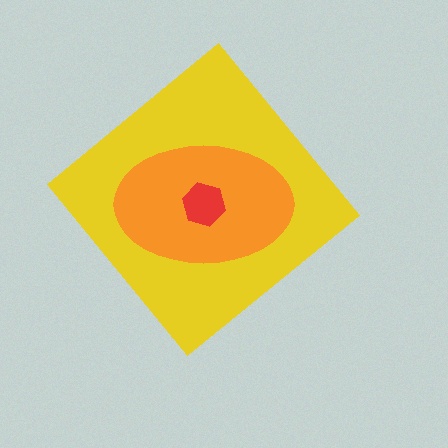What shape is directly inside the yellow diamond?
The orange ellipse.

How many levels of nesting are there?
3.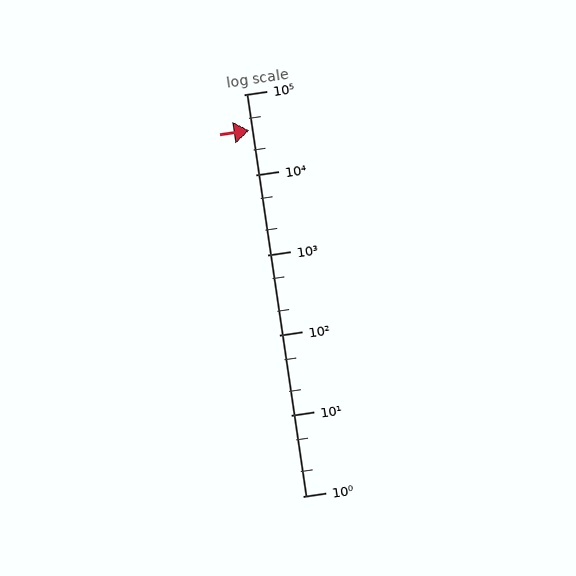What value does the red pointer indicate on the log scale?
The pointer indicates approximately 36000.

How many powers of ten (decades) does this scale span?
The scale spans 5 decades, from 1 to 100000.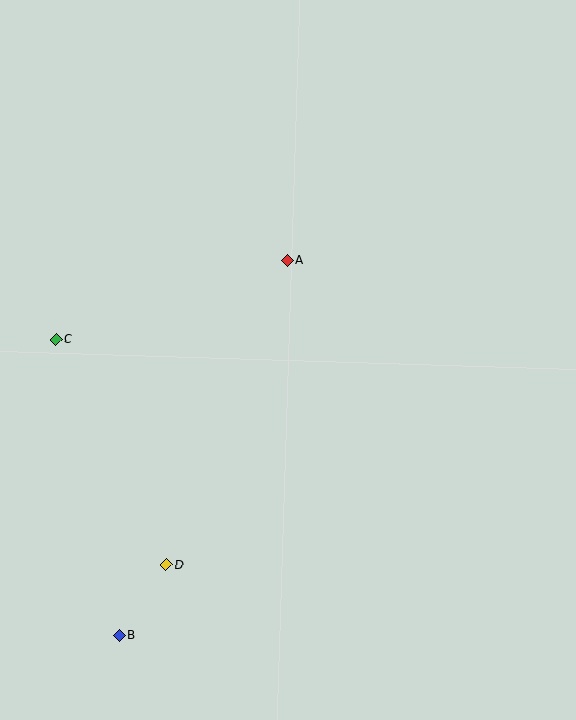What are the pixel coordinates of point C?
Point C is at (56, 339).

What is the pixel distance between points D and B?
The distance between D and B is 84 pixels.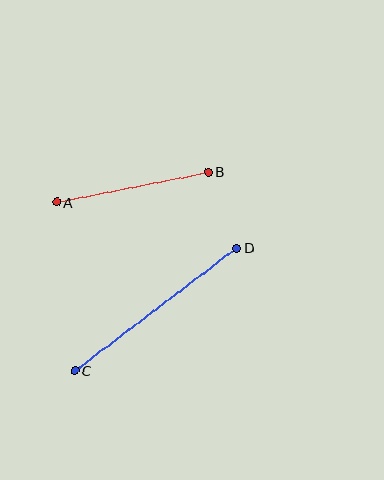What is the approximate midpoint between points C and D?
The midpoint is at approximately (156, 309) pixels.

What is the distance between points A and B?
The distance is approximately 154 pixels.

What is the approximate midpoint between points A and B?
The midpoint is at approximately (132, 187) pixels.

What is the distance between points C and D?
The distance is approximately 203 pixels.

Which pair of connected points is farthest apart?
Points C and D are farthest apart.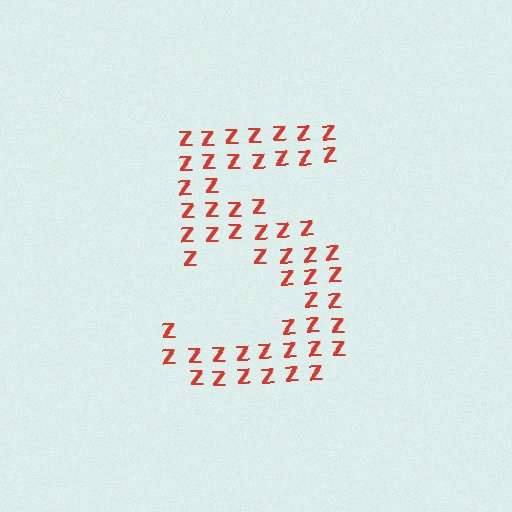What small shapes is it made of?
It is made of small letter Z's.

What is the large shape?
The large shape is the digit 5.